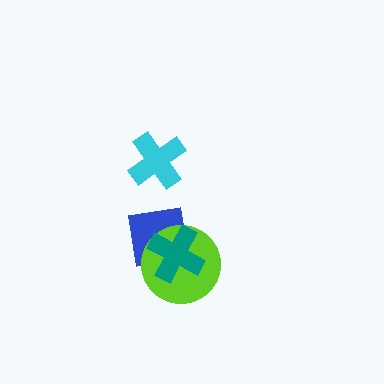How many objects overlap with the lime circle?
2 objects overlap with the lime circle.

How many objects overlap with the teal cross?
2 objects overlap with the teal cross.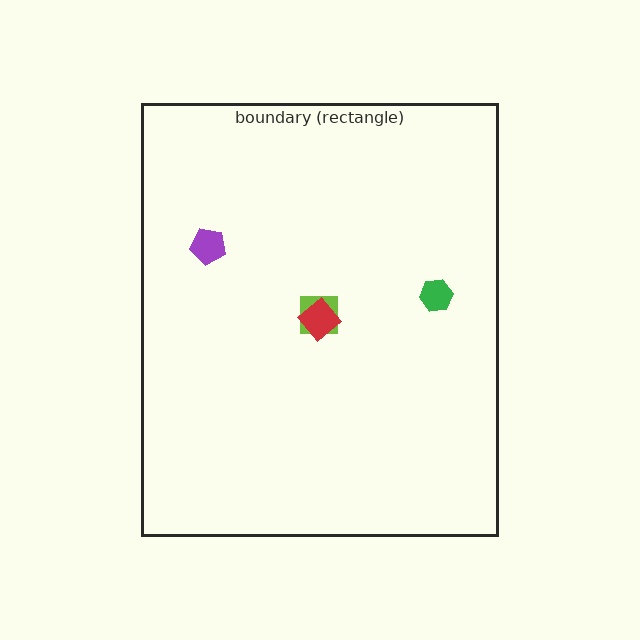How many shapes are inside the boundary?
4 inside, 0 outside.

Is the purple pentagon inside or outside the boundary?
Inside.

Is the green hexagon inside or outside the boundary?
Inside.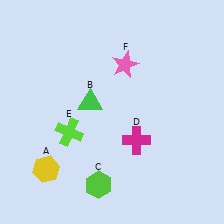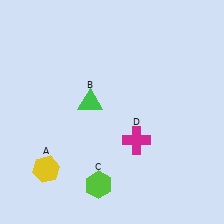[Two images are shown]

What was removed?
The lime cross (E), the pink star (F) were removed in Image 2.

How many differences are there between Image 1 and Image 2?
There are 2 differences between the two images.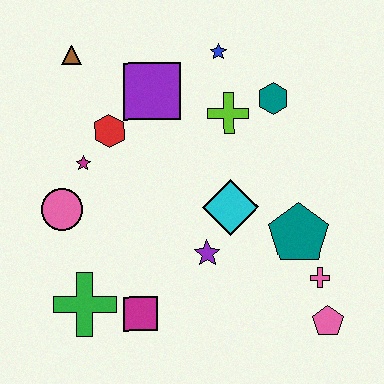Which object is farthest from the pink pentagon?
The brown triangle is farthest from the pink pentagon.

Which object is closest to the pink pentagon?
The pink cross is closest to the pink pentagon.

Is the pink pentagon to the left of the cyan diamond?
No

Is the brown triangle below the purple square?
No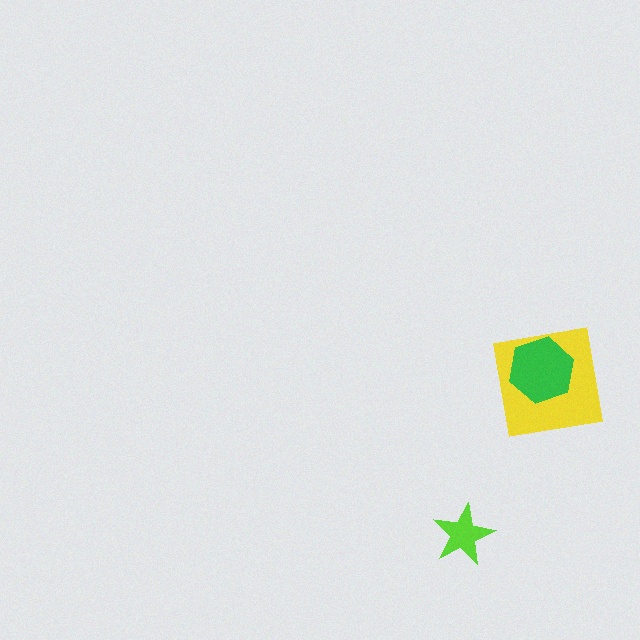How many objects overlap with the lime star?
0 objects overlap with the lime star.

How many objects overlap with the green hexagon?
1 object overlaps with the green hexagon.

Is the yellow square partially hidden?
Yes, it is partially covered by another shape.